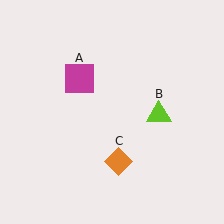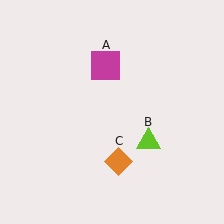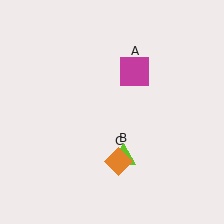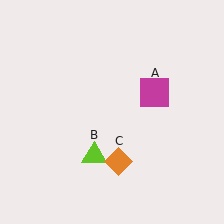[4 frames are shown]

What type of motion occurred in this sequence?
The magenta square (object A), lime triangle (object B) rotated clockwise around the center of the scene.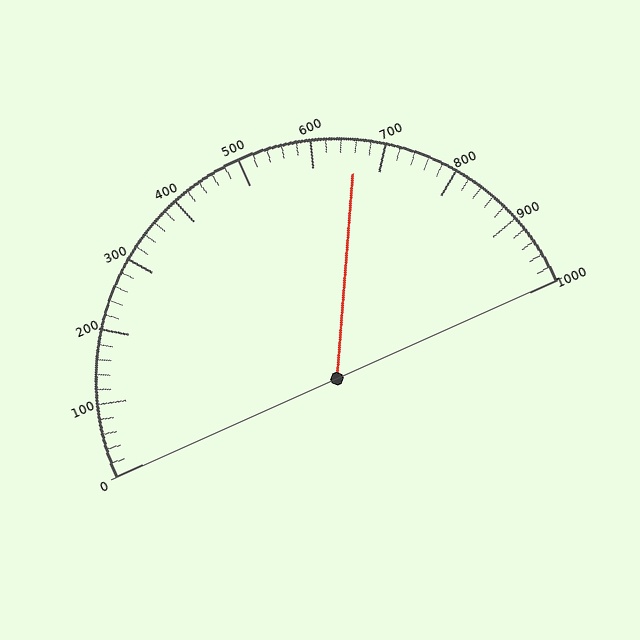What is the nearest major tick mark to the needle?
The nearest major tick mark is 700.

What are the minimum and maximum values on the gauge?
The gauge ranges from 0 to 1000.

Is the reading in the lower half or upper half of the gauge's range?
The reading is in the upper half of the range (0 to 1000).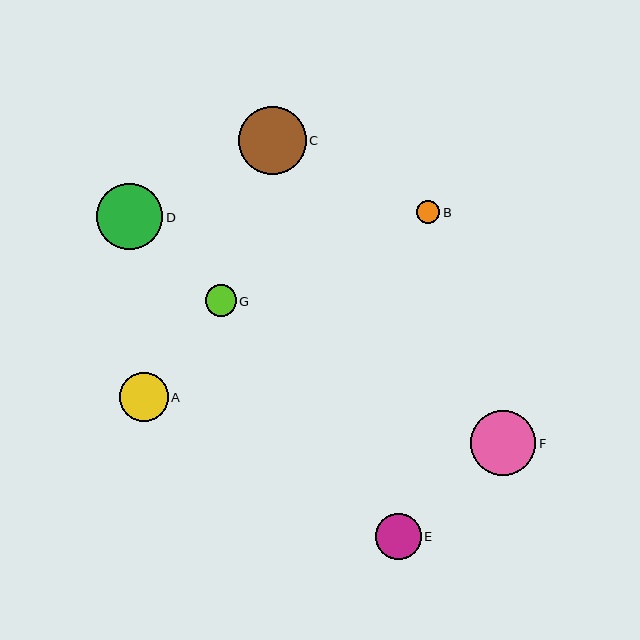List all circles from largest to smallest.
From largest to smallest: C, D, F, A, E, G, B.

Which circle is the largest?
Circle C is the largest with a size of approximately 68 pixels.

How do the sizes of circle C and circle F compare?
Circle C and circle F are approximately the same size.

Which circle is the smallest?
Circle B is the smallest with a size of approximately 23 pixels.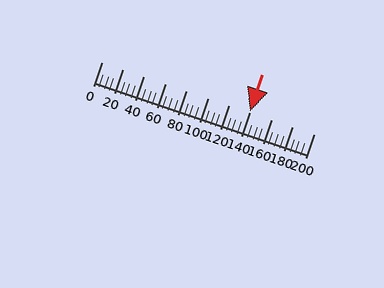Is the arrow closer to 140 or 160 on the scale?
The arrow is closer to 140.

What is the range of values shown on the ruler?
The ruler shows values from 0 to 200.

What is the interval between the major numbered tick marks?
The major tick marks are spaced 20 units apart.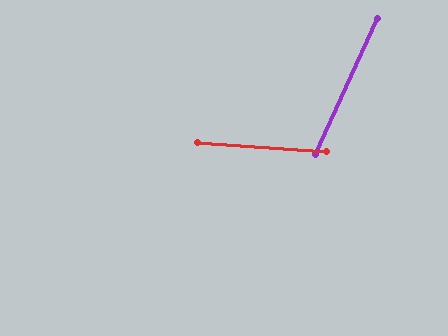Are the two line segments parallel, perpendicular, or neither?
Neither parallel nor perpendicular — they differ by about 69°.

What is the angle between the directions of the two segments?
Approximately 69 degrees.